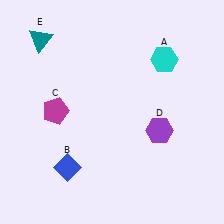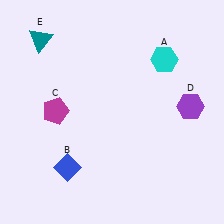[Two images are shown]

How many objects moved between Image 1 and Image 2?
1 object moved between the two images.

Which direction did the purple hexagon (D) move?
The purple hexagon (D) moved right.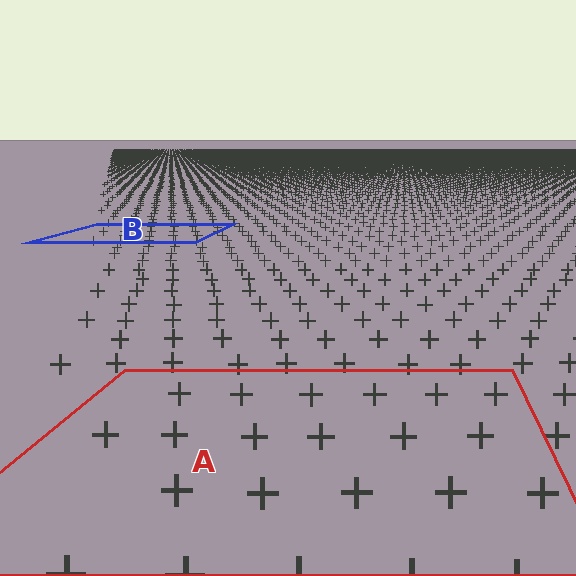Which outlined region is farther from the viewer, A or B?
Region B is farther from the viewer — the texture elements inside it appear smaller and more densely packed.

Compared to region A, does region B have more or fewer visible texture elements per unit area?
Region B has more texture elements per unit area — they are packed more densely because it is farther away.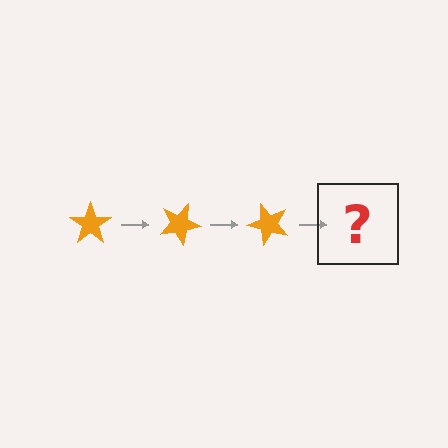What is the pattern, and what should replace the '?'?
The pattern is that the star rotates 25 degrees each step. The '?' should be an orange star rotated 75 degrees.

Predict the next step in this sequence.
The next step is an orange star rotated 75 degrees.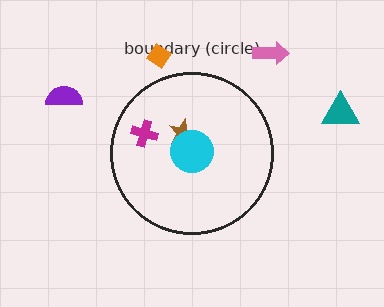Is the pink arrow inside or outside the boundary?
Outside.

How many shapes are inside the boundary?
3 inside, 4 outside.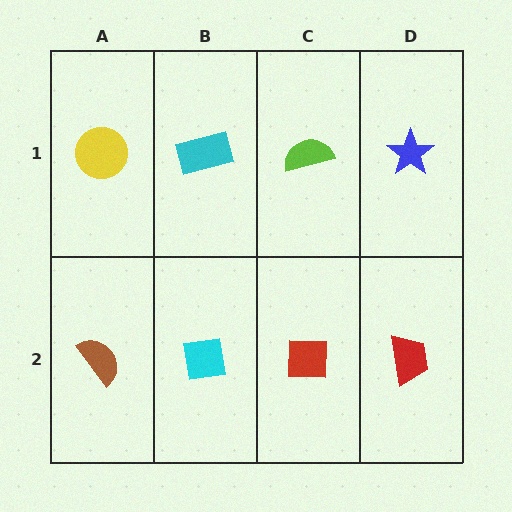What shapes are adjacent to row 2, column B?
A cyan rectangle (row 1, column B), a brown semicircle (row 2, column A), a red square (row 2, column C).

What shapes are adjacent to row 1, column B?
A cyan square (row 2, column B), a yellow circle (row 1, column A), a lime semicircle (row 1, column C).